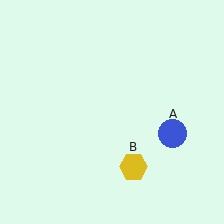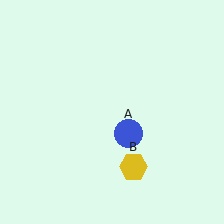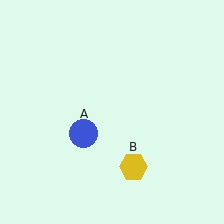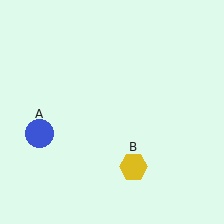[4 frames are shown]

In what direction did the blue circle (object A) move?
The blue circle (object A) moved left.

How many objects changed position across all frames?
1 object changed position: blue circle (object A).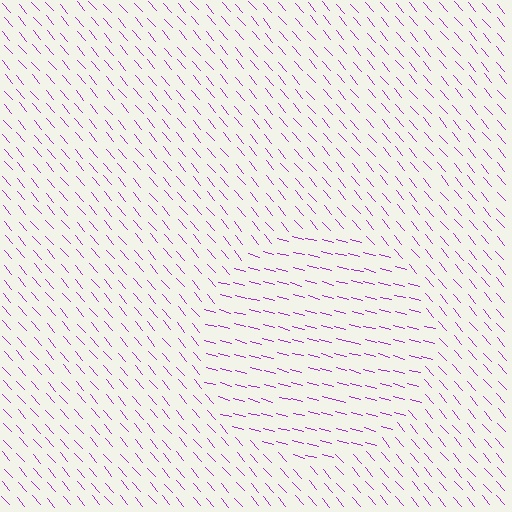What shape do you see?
I see a circle.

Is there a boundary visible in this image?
Yes, there is a texture boundary formed by a change in line orientation.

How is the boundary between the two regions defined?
The boundary is defined purely by a change in line orientation (approximately 34 degrees difference). All lines are the same color and thickness.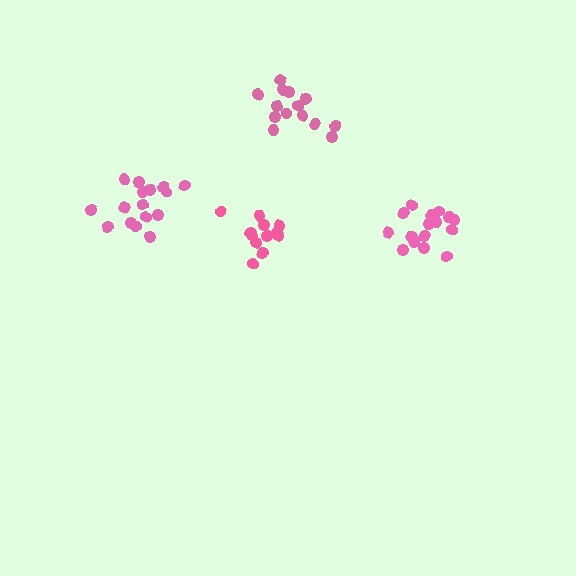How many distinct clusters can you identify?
There are 4 distinct clusters.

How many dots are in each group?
Group 1: 14 dots, Group 2: 16 dots, Group 3: 13 dots, Group 4: 16 dots (59 total).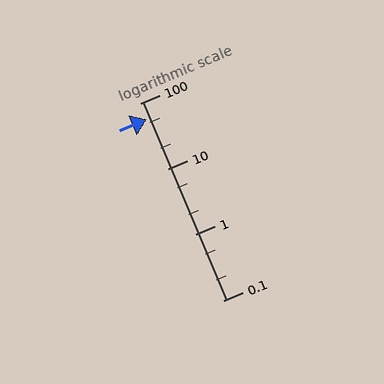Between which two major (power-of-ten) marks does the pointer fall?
The pointer is between 10 and 100.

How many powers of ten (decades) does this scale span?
The scale spans 3 decades, from 0.1 to 100.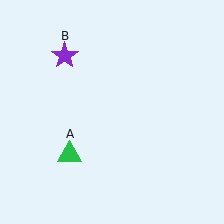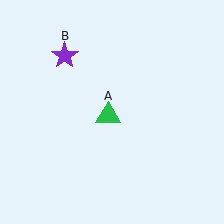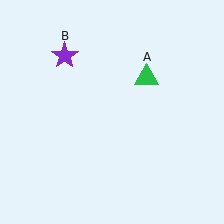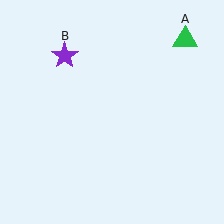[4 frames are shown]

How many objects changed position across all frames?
1 object changed position: green triangle (object A).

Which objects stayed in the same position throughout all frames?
Purple star (object B) remained stationary.